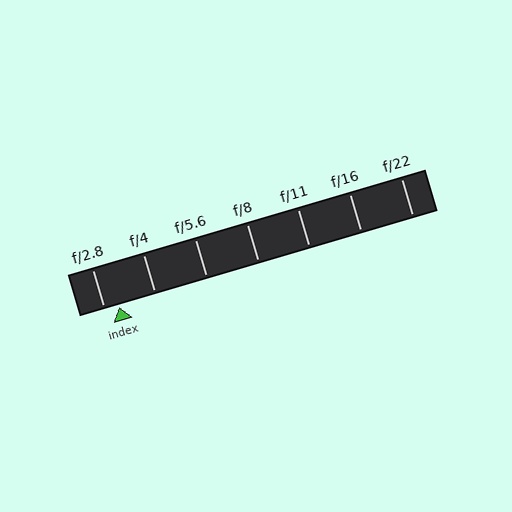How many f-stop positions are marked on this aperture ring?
There are 7 f-stop positions marked.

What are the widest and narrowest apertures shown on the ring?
The widest aperture shown is f/2.8 and the narrowest is f/22.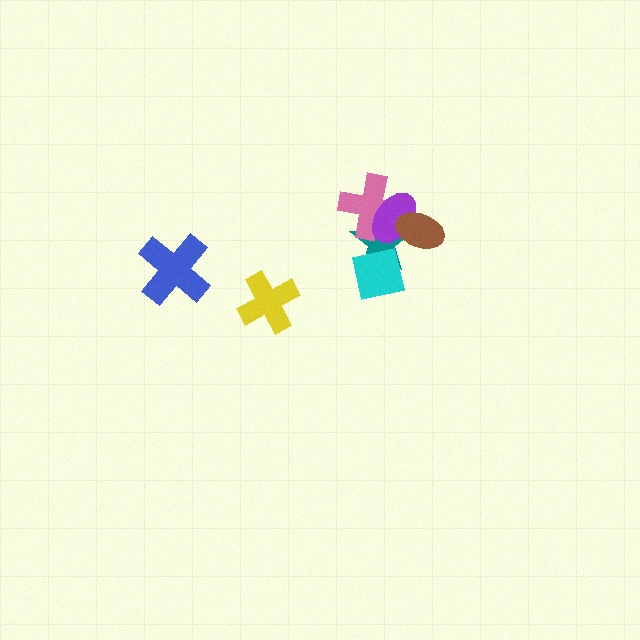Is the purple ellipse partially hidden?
Yes, it is partially covered by another shape.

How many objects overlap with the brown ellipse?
2 objects overlap with the brown ellipse.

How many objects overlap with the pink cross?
2 objects overlap with the pink cross.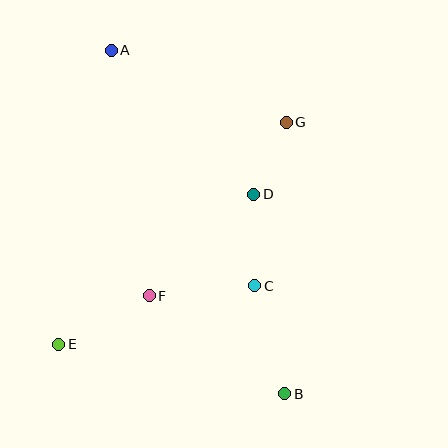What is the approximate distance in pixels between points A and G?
The distance between A and G is approximately 189 pixels.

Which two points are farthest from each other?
Points A and B are farthest from each other.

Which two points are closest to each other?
Points D and G are closest to each other.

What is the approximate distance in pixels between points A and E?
The distance between A and E is approximately 299 pixels.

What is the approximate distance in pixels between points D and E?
The distance between D and E is approximately 246 pixels.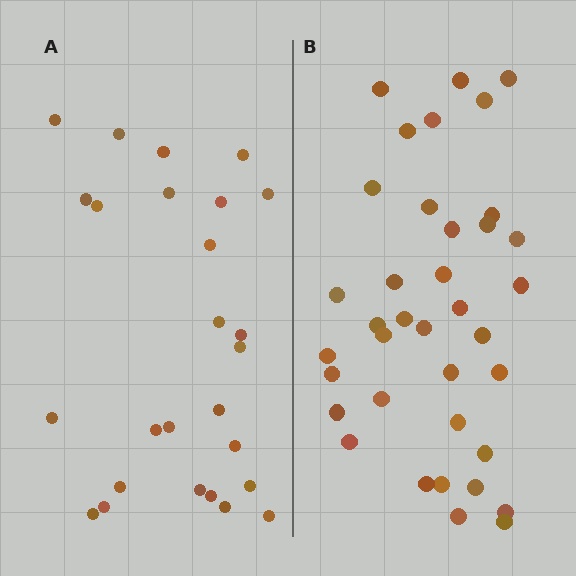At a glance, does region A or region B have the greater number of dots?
Region B (the right region) has more dots.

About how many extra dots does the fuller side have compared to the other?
Region B has roughly 12 or so more dots than region A.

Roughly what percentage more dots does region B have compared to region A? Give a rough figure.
About 40% more.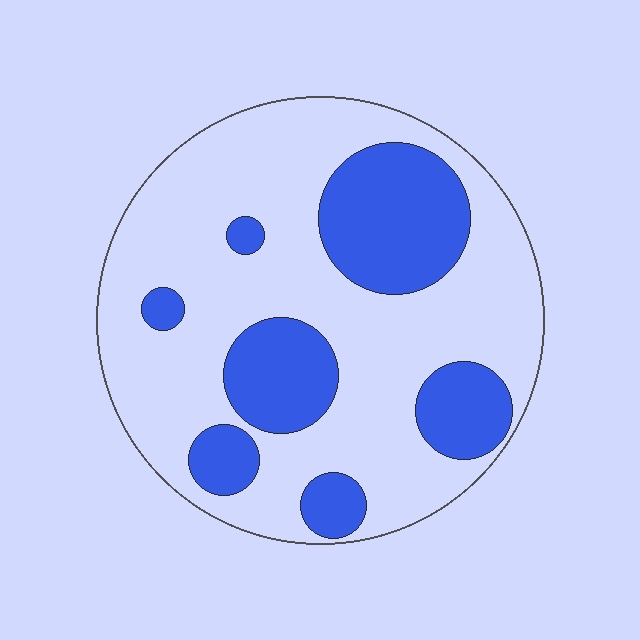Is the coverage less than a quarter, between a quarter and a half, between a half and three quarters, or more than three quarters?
Between a quarter and a half.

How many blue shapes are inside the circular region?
7.